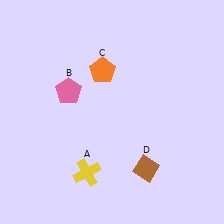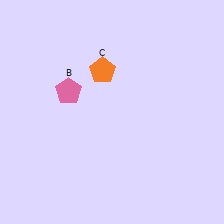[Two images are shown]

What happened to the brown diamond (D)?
The brown diamond (D) was removed in Image 2. It was in the bottom-right area of Image 1.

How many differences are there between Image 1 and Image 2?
There are 2 differences between the two images.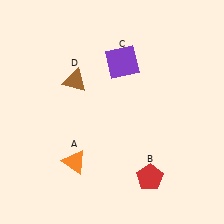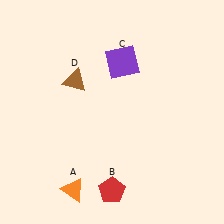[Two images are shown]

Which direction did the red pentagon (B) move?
The red pentagon (B) moved left.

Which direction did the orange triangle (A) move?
The orange triangle (A) moved down.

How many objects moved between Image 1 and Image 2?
2 objects moved between the two images.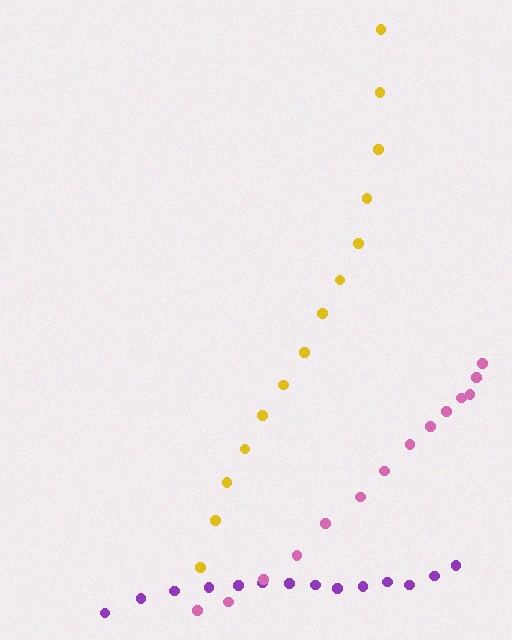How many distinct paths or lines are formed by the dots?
There are 3 distinct paths.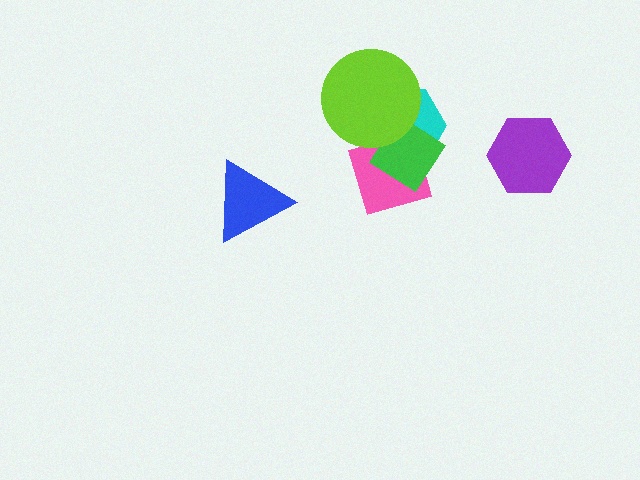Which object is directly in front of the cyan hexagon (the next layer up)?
The pink diamond is directly in front of the cyan hexagon.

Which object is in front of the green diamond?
The lime circle is in front of the green diamond.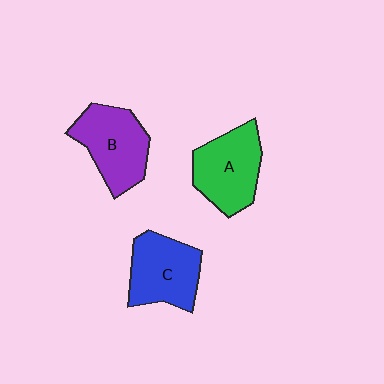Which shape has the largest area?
Shape A (green).